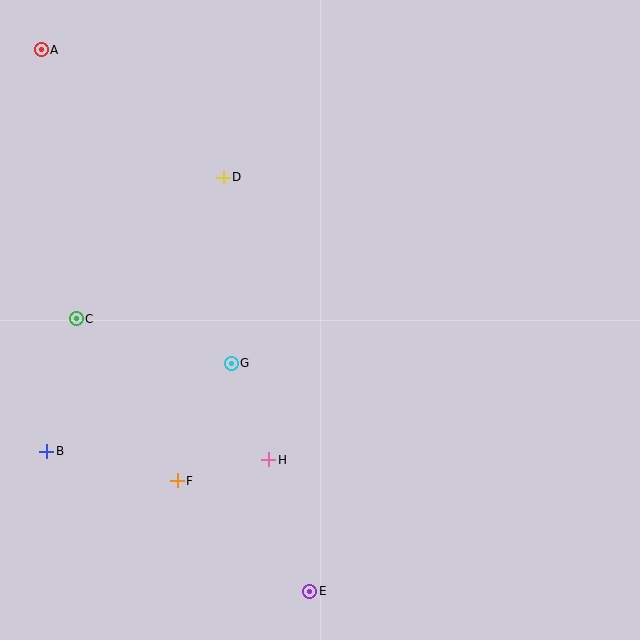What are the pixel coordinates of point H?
Point H is at (269, 460).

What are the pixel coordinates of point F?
Point F is at (177, 481).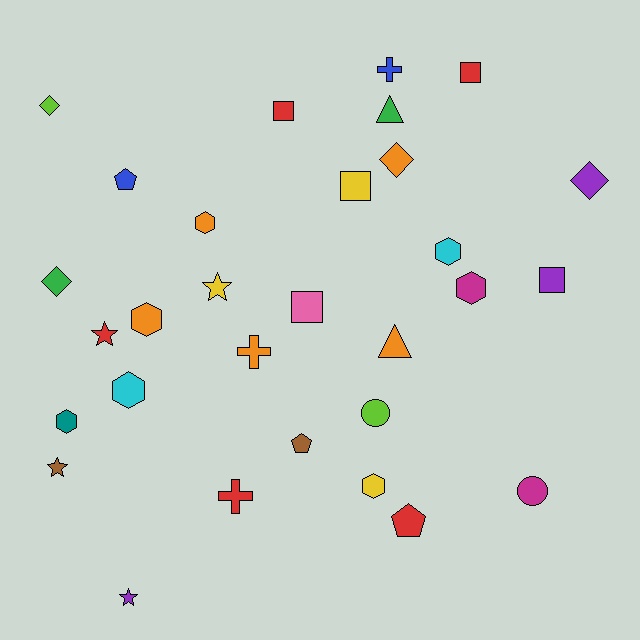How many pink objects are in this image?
There is 1 pink object.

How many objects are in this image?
There are 30 objects.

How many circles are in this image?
There are 2 circles.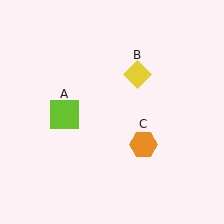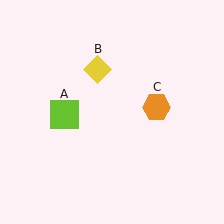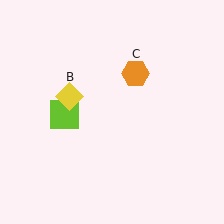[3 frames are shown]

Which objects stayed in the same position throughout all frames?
Lime square (object A) remained stationary.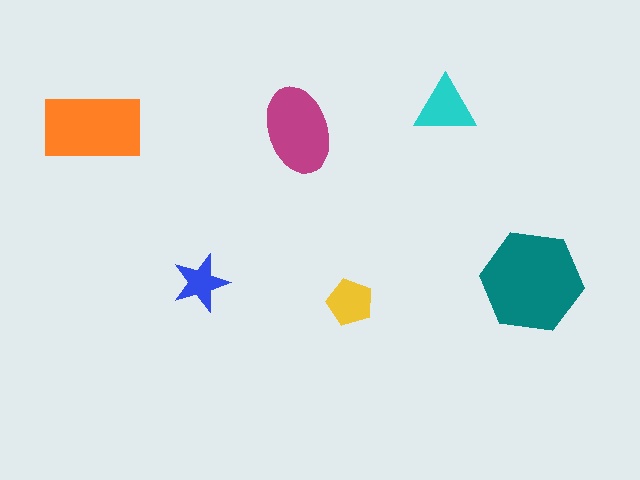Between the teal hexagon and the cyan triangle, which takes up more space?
The teal hexagon.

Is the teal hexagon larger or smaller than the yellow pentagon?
Larger.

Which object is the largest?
The teal hexagon.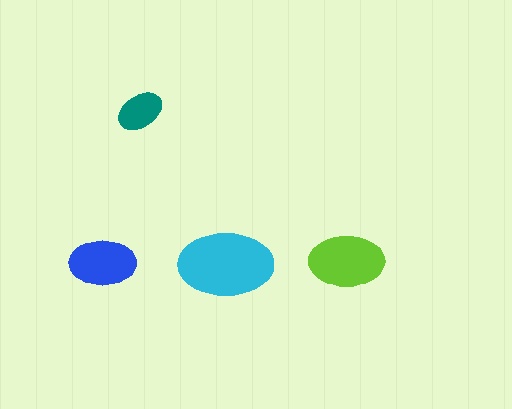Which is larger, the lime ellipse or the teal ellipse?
The lime one.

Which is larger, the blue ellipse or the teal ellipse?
The blue one.